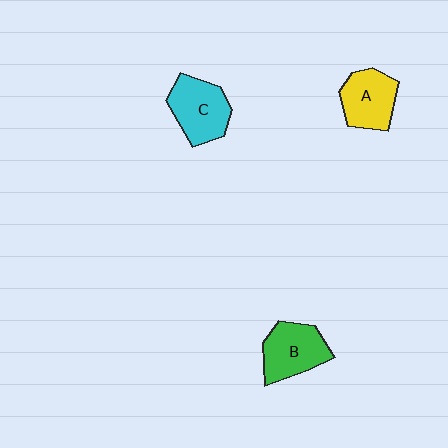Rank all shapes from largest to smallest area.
From largest to smallest: C (cyan), B (green), A (yellow).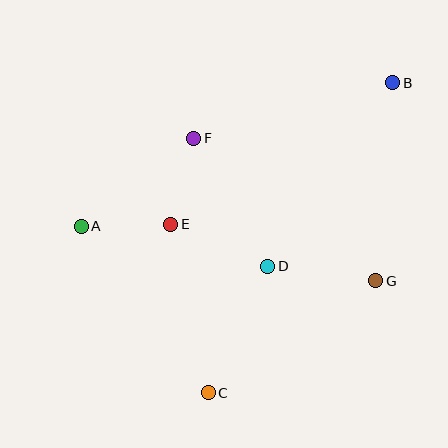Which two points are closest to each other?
Points E and F are closest to each other.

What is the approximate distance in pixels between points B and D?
The distance between B and D is approximately 222 pixels.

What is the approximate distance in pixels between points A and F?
The distance between A and F is approximately 143 pixels.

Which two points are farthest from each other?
Points B and C are farthest from each other.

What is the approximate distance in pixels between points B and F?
The distance between B and F is approximately 206 pixels.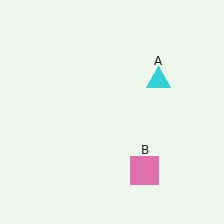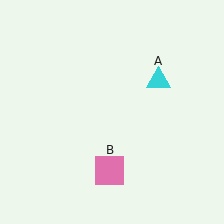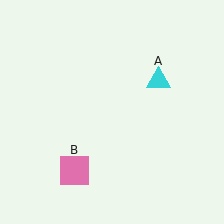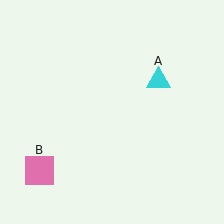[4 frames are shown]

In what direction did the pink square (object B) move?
The pink square (object B) moved left.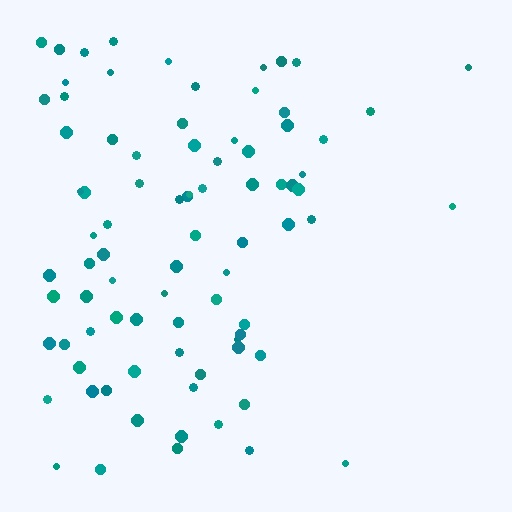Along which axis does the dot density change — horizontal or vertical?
Horizontal.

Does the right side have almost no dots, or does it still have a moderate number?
Still a moderate number, just noticeably fewer than the left.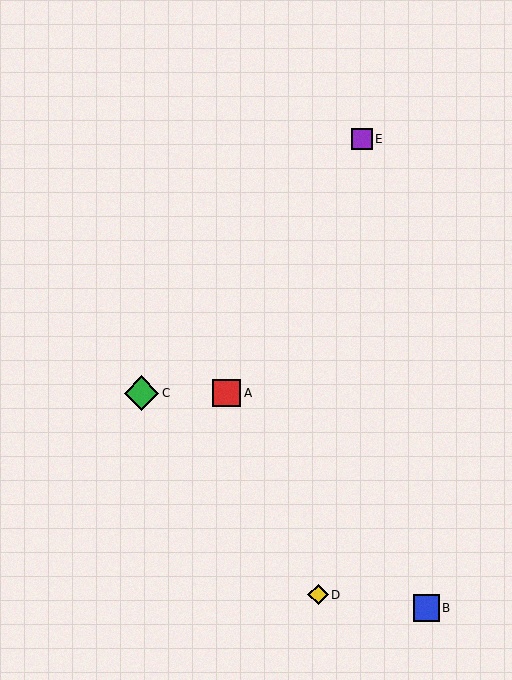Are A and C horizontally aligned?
Yes, both are at y≈393.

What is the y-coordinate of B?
Object B is at y≈608.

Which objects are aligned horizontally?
Objects A, C are aligned horizontally.